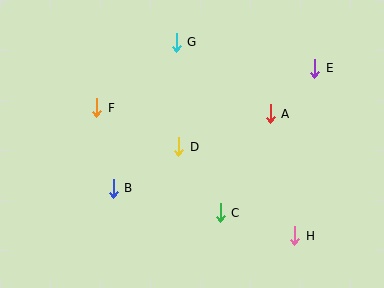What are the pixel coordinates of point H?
Point H is at (295, 236).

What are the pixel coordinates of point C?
Point C is at (220, 213).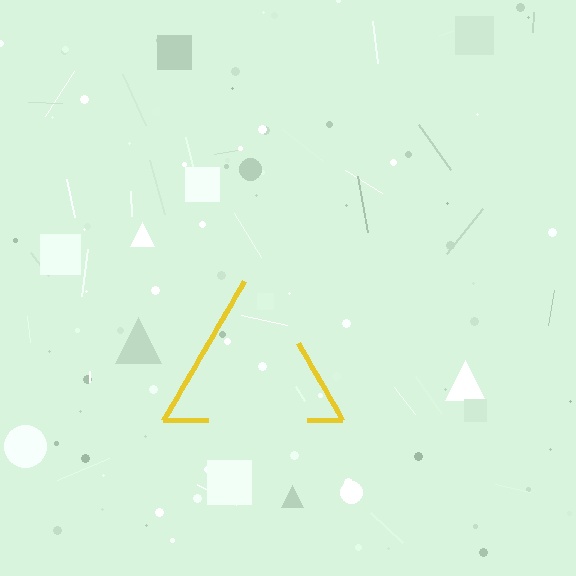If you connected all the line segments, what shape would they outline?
They would outline a triangle.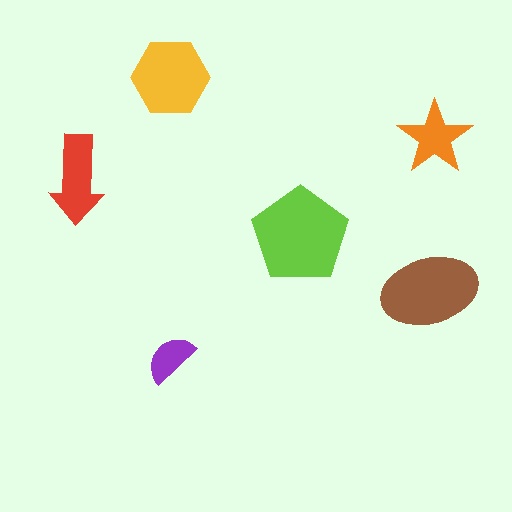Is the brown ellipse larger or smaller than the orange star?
Larger.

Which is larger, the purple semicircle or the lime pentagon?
The lime pentagon.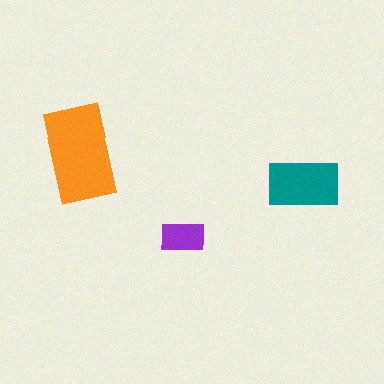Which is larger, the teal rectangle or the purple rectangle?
The teal one.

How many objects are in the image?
There are 3 objects in the image.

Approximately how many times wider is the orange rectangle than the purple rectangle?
About 2 times wider.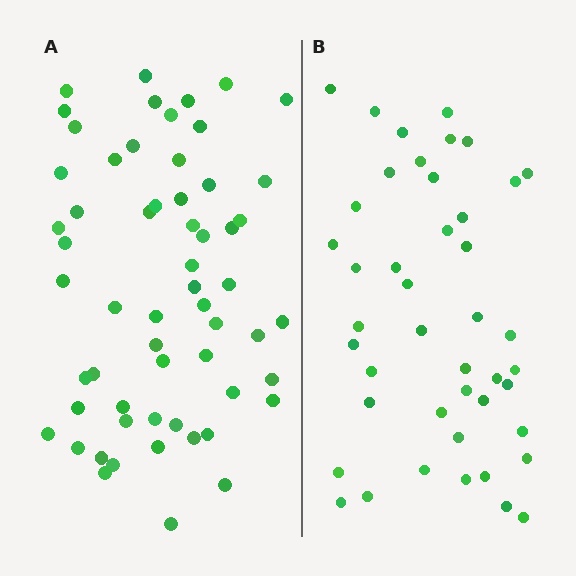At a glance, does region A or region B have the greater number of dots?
Region A (the left region) has more dots.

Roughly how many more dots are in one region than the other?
Region A has approximately 15 more dots than region B.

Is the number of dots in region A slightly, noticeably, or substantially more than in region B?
Region A has noticeably more, but not dramatically so. The ratio is roughly 1.3 to 1.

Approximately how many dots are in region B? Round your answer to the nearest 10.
About 40 dots. (The exact count is 44, which rounds to 40.)